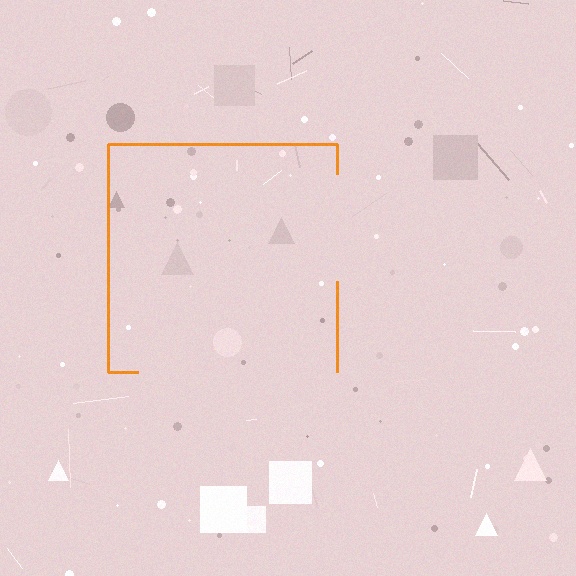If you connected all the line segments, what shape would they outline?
They would outline a square.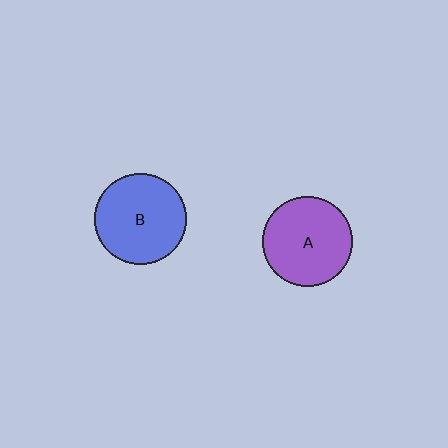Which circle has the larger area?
Circle B (blue).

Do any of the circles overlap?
No, none of the circles overlap.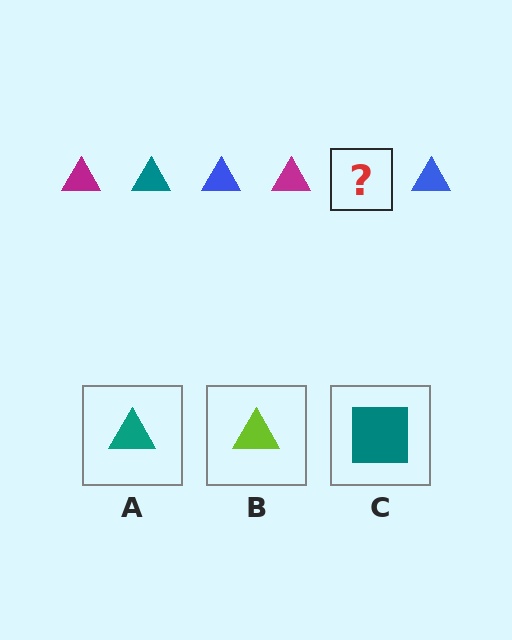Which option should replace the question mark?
Option A.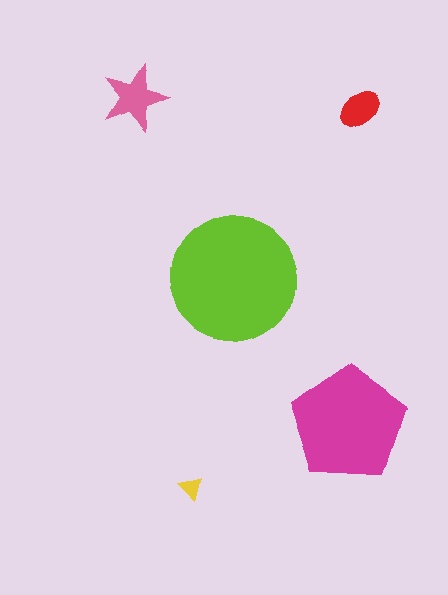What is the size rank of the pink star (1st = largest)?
3rd.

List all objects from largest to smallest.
The lime circle, the magenta pentagon, the pink star, the red ellipse, the yellow triangle.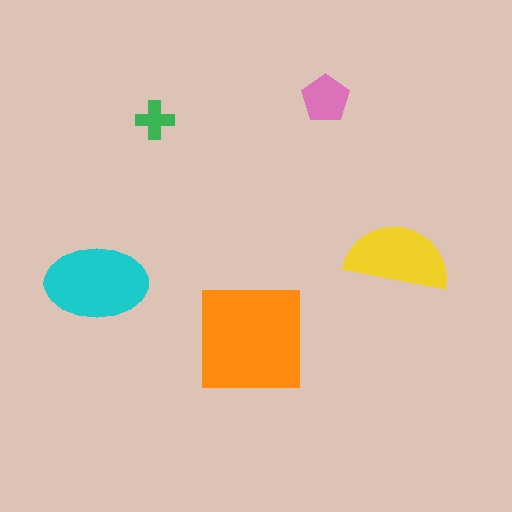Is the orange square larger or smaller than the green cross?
Larger.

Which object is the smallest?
The green cross.